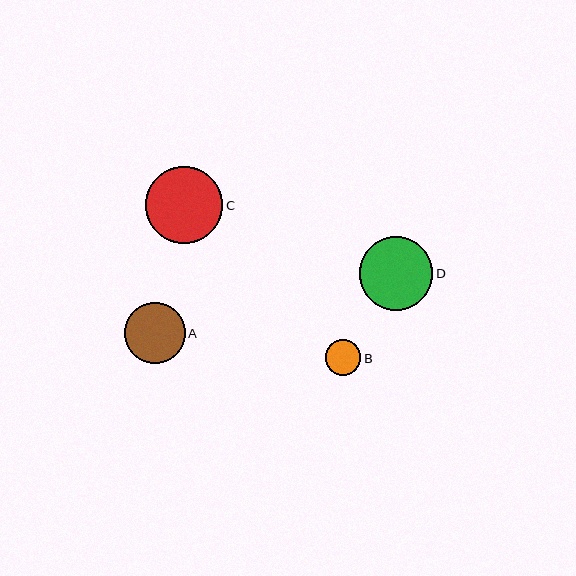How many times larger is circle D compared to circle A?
Circle D is approximately 1.2 times the size of circle A.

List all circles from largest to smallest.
From largest to smallest: C, D, A, B.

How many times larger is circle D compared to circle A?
Circle D is approximately 1.2 times the size of circle A.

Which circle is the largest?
Circle C is the largest with a size of approximately 77 pixels.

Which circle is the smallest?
Circle B is the smallest with a size of approximately 36 pixels.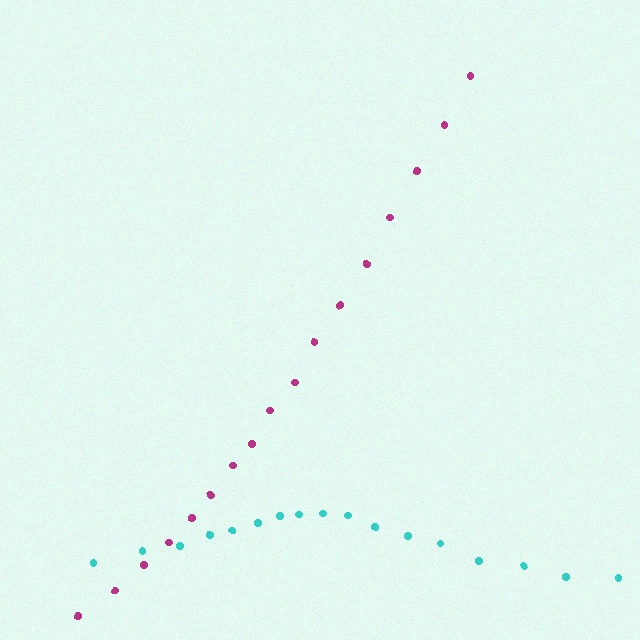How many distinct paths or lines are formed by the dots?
There are 2 distinct paths.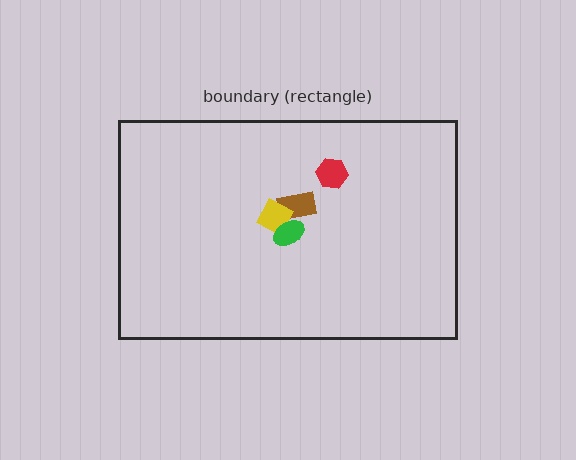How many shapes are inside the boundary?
4 inside, 0 outside.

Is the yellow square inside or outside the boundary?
Inside.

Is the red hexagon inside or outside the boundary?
Inside.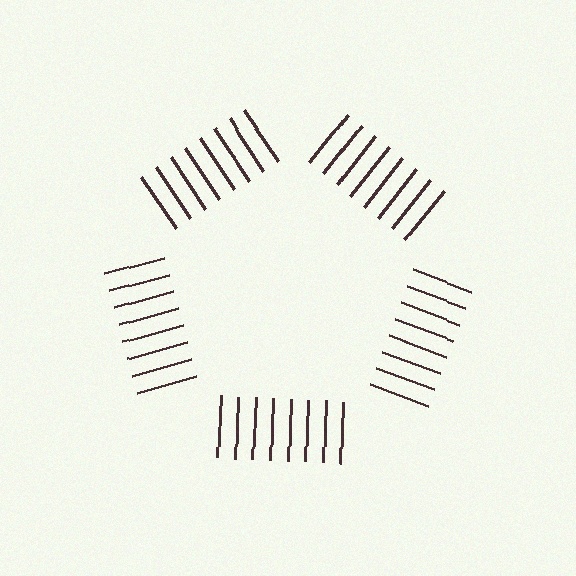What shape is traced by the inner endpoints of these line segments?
An illusory pentagon — the line segments terminate on its edges but no continuous stroke is drawn.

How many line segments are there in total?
40 — 8 along each of the 5 edges.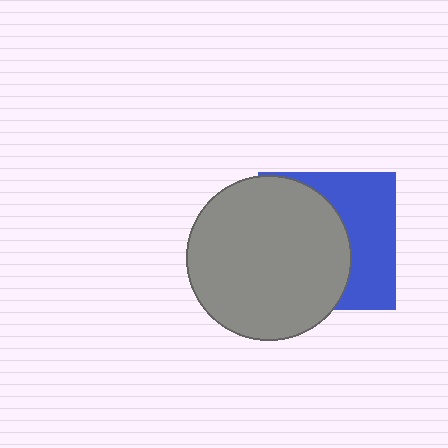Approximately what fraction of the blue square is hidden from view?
Roughly 57% of the blue square is hidden behind the gray circle.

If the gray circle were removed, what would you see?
You would see the complete blue square.